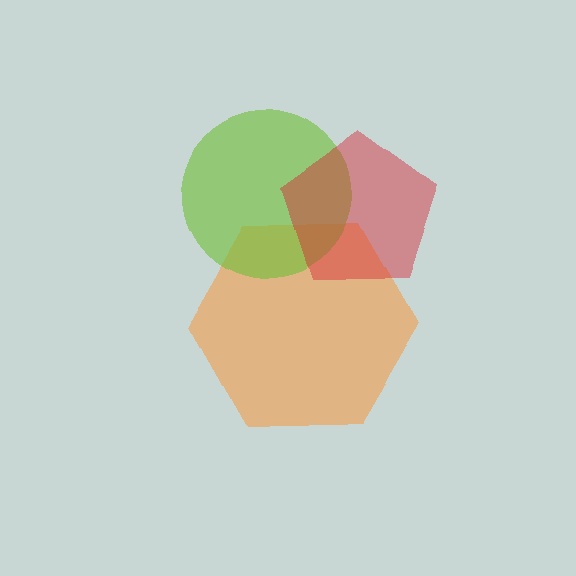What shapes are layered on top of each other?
The layered shapes are: an orange hexagon, a lime circle, a red pentagon.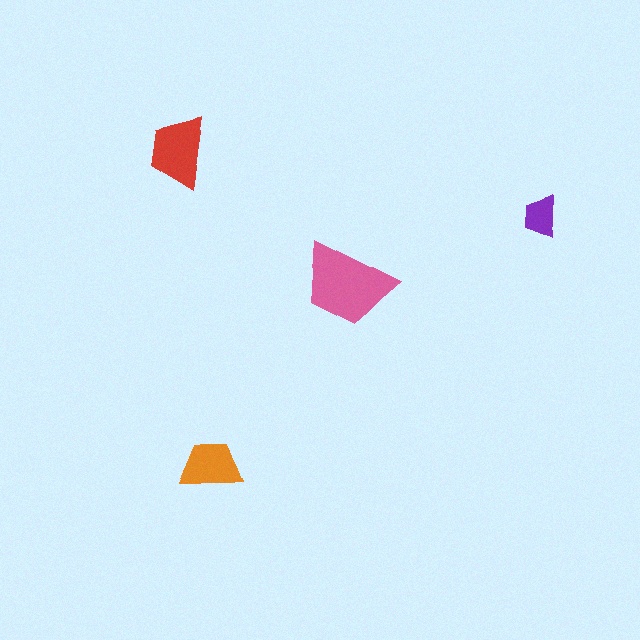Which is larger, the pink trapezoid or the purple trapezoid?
The pink one.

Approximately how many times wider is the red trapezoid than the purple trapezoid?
About 1.5 times wider.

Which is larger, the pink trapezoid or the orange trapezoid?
The pink one.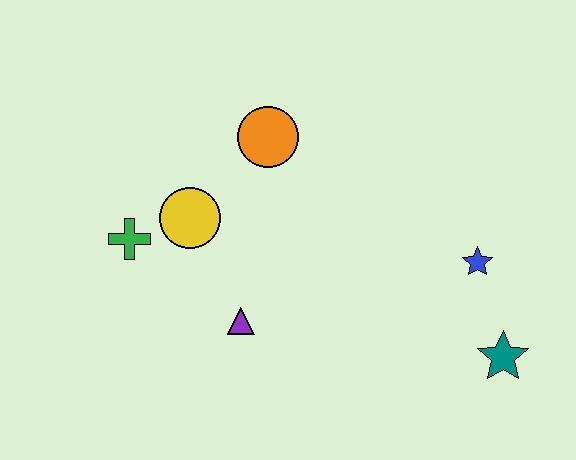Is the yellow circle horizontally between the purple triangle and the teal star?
No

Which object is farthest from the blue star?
The green cross is farthest from the blue star.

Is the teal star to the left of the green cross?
No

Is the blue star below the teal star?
No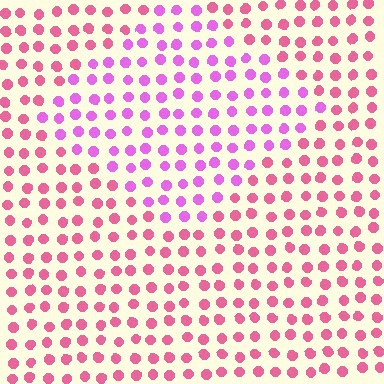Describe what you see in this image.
The image is filled with small pink elements in a uniform arrangement. A diamond-shaped region is visible where the elements are tinted to a slightly different hue, forming a subtle color boundary.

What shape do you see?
I see a diamond.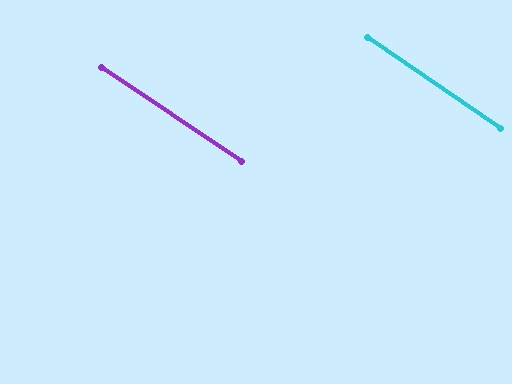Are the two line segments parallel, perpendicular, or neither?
Parallel — their directions differ by only 0.7°.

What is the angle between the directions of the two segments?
Approximately 1 degree.